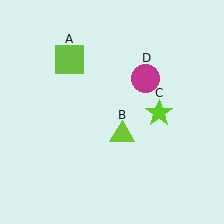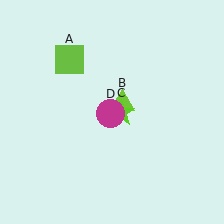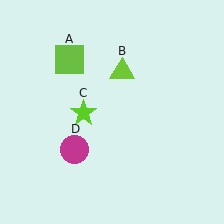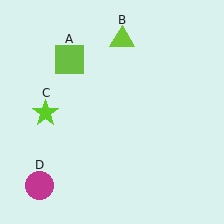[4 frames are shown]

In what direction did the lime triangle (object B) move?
The lime triangle (object B) moved up.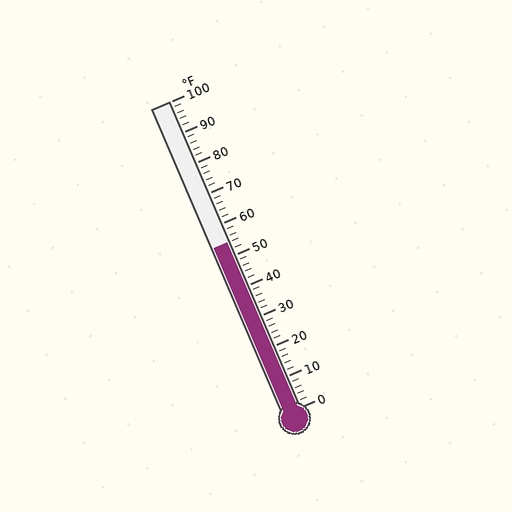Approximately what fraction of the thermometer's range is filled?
The thermometer is filled to approximately 55% of its range.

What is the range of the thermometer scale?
The thermometer scale ranges from 0°F to 100°F.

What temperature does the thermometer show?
The thermometer shows approximately 54°F.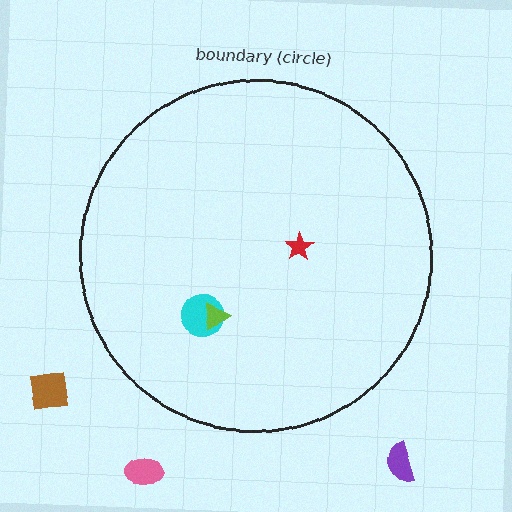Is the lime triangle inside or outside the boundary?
Inside.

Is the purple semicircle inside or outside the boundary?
Outside.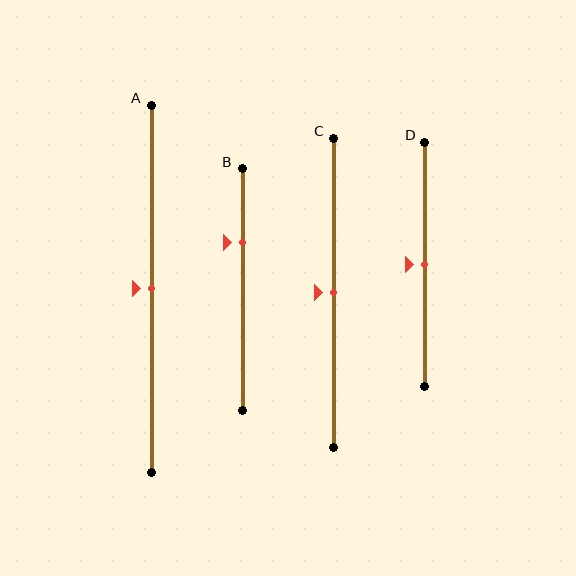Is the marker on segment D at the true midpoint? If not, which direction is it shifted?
Yes, the marker on segment D is at the true midpoint.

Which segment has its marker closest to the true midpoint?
Segment A has its marker closest to the true midpoint.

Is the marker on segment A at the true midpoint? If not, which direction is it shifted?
Yes, the marker on segment A is at the true midpoint.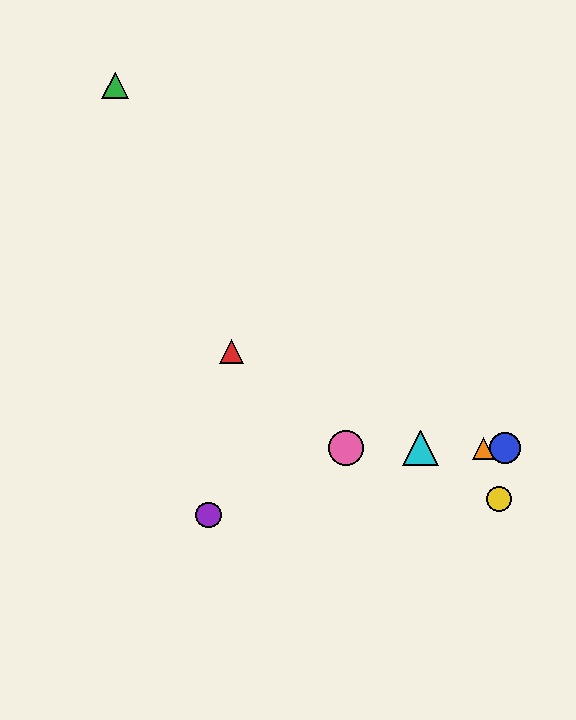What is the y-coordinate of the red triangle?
The red triangle is at y≈351.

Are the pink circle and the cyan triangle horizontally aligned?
Yes, both are at y≈448.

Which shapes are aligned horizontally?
The blue circle, the orange triangle, the cyan triangle, the pink circle are aligned horizontally.